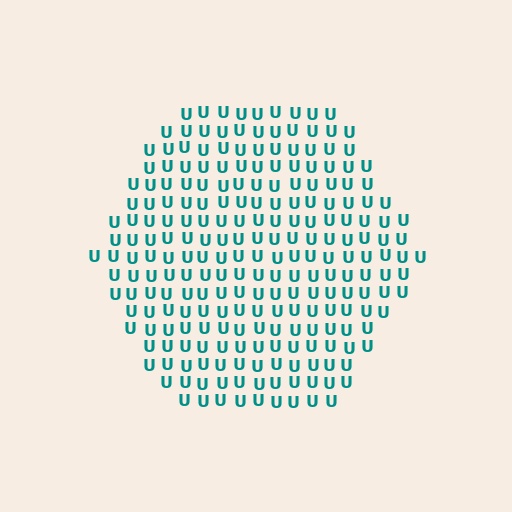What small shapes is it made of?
It is made of small letter U's.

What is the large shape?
The large shape is a hexagon.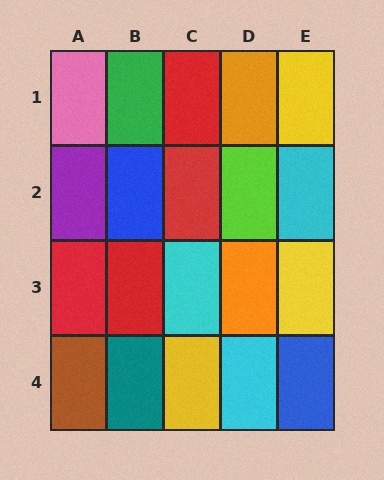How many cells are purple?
1 cell is purple.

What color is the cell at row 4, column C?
Yellow.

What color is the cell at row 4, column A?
Brown.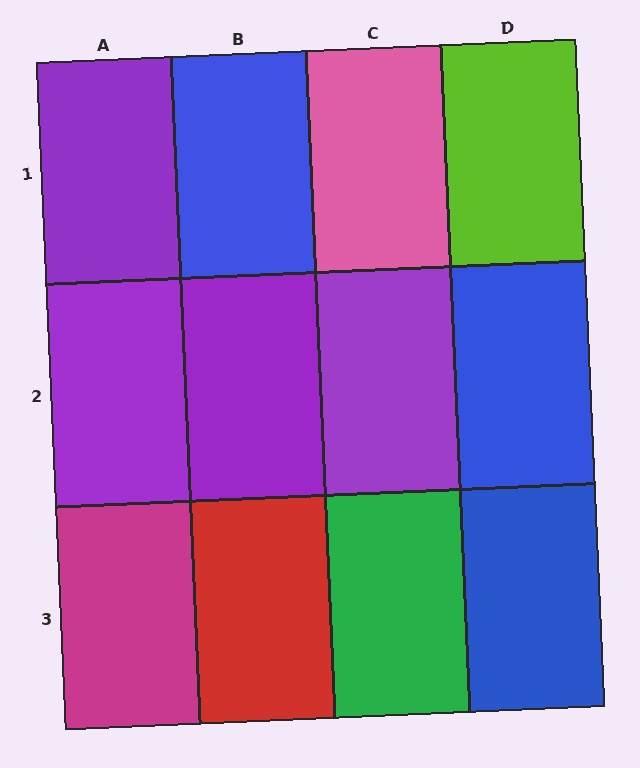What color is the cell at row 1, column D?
Lime.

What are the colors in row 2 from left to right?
Purple, purple, purple, blue.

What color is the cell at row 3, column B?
Red.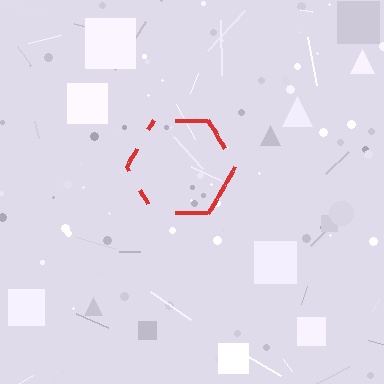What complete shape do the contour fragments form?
The contour fragments form a hexagon.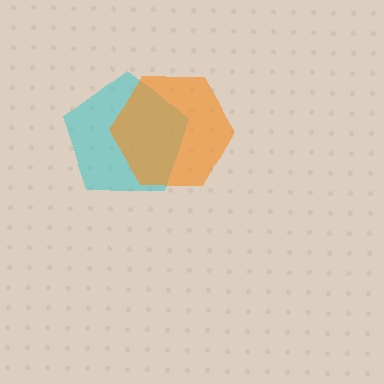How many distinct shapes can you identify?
There are 2 distinct shapes: a cyan pentagon, an orange hexagon.